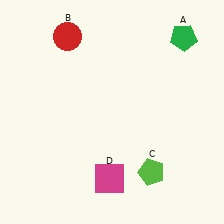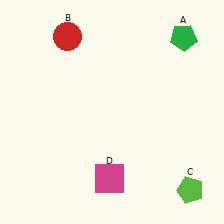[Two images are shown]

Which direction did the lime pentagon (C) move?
The lime pentagon (C) moved right.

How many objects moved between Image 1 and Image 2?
1 object moved between the two images.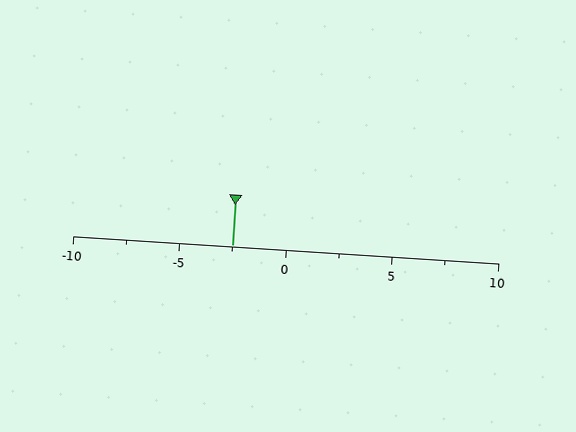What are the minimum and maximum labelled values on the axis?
The axis runs from -10 to 10.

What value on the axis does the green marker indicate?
The marker indicates approximately -2.5.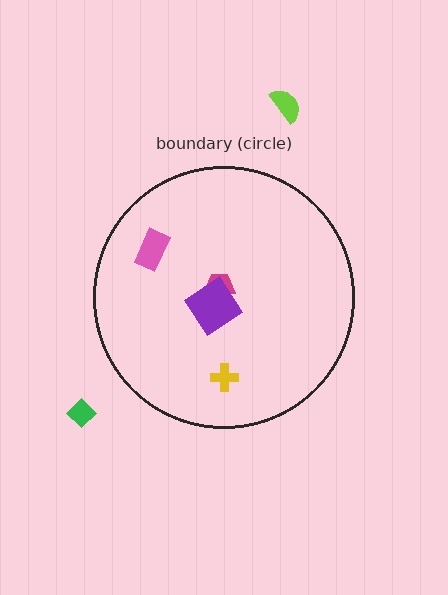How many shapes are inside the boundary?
4 inside, 2 outside.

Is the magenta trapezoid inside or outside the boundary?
Inside.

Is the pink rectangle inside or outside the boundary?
Inside.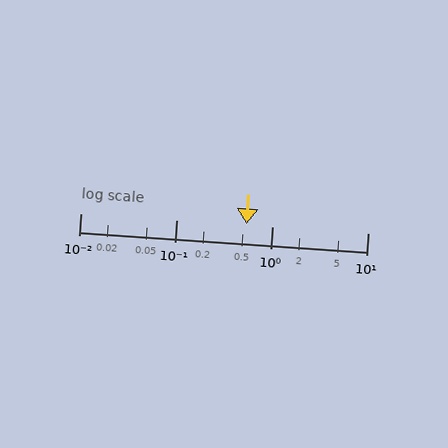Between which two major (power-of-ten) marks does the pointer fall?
The pointer is between 0.1 and 1.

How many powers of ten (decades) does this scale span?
The scale spans 3 decades, from 0.01 to 10.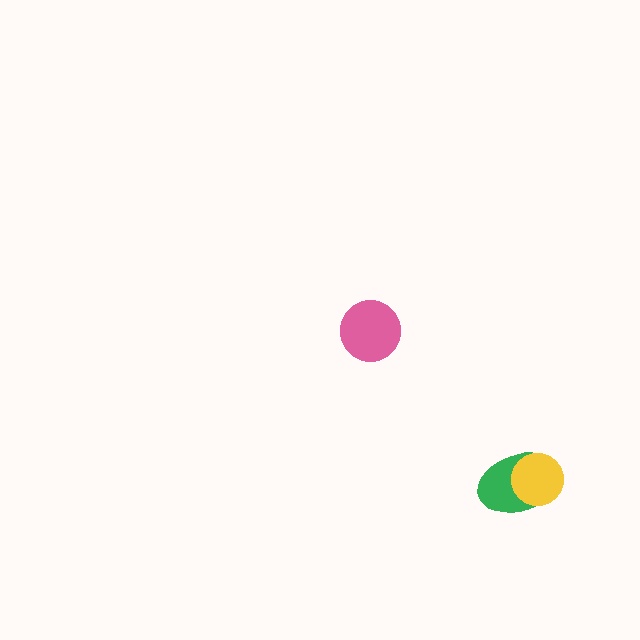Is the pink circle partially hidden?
No, no other shape covers it.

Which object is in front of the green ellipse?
The yellow circle is in front of the green ellipse.